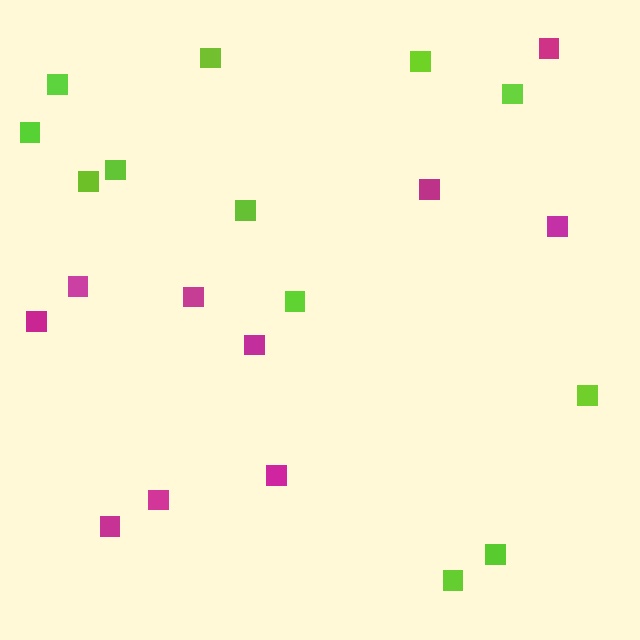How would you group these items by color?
There are 2 groups: one group of lime squares (12) and one group of magenta squares (10).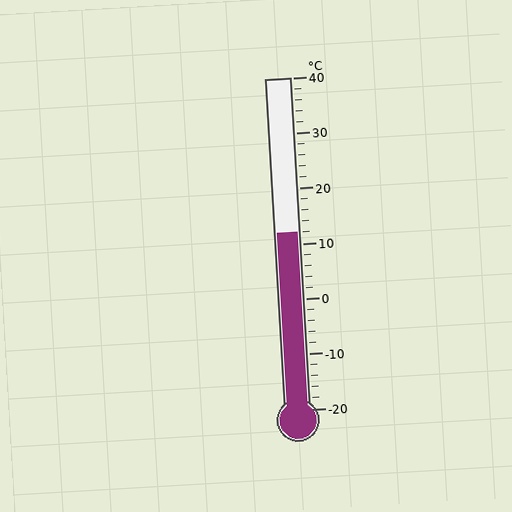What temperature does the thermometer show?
The thermometer shows approximately 12°C.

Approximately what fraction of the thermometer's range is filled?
The thermometer is filled to approximately 55% of its range.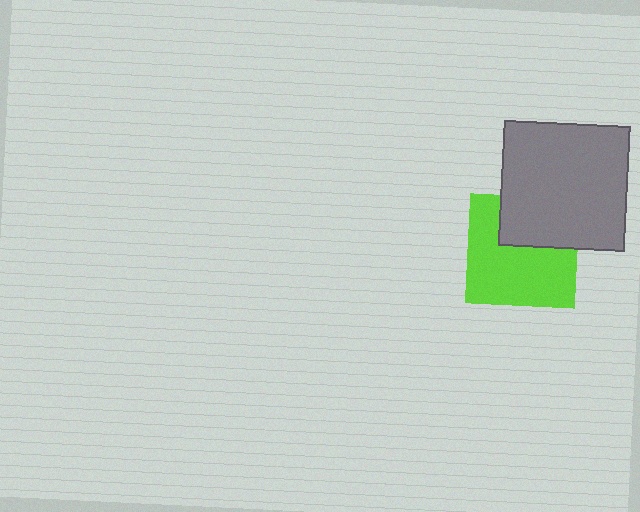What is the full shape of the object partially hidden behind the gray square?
The partially hidden object is a lime square.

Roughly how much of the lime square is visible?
Most of it is visible (roughly 66%).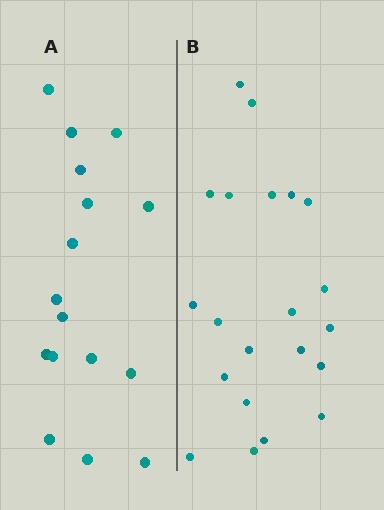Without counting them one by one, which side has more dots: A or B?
Region B (the right region) has more dots.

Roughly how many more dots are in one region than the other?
Region B has about 5 more dots than region A.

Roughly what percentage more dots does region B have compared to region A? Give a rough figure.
About 30% more.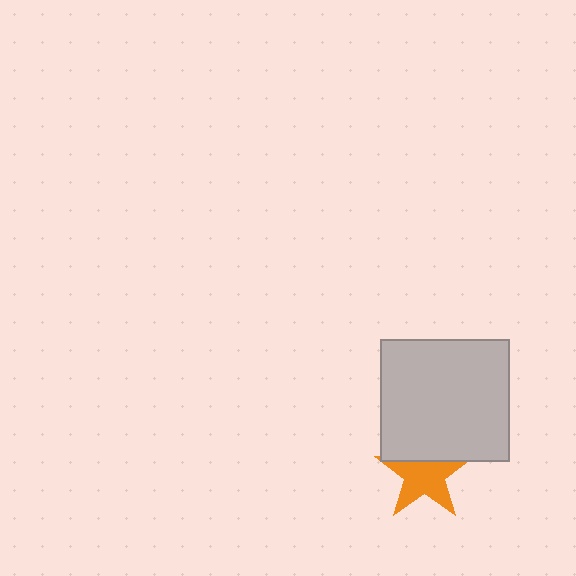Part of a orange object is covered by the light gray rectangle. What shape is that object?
It is a star.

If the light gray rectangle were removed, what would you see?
You would see the complete orange star.